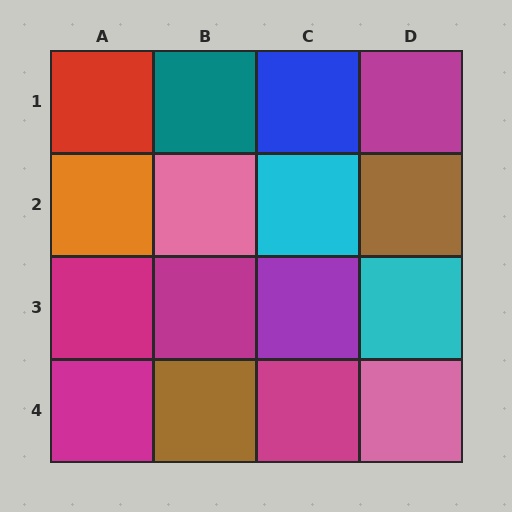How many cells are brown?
2 cells are brown.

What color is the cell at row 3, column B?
Magenta.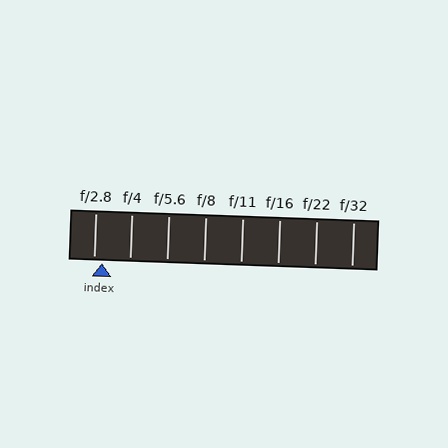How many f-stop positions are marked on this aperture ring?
There are 8 f-stop positions marked.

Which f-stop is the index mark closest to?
The index mark is closest to f/2.8.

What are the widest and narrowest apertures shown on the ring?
The widest aperture shown is f/2.8 and the narrowest is f/32.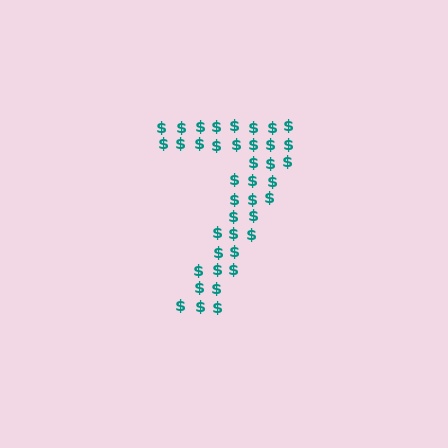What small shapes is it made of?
It is made of small dollar signs.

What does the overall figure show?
The overall figure shows the digit 7.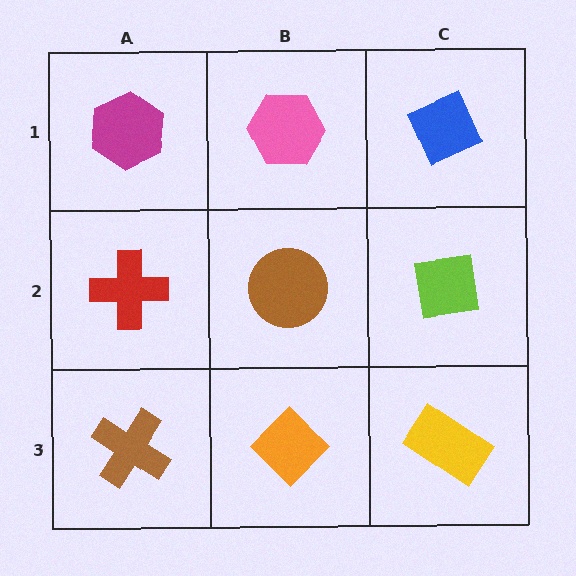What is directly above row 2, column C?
A blue diamond.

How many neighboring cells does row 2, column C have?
3.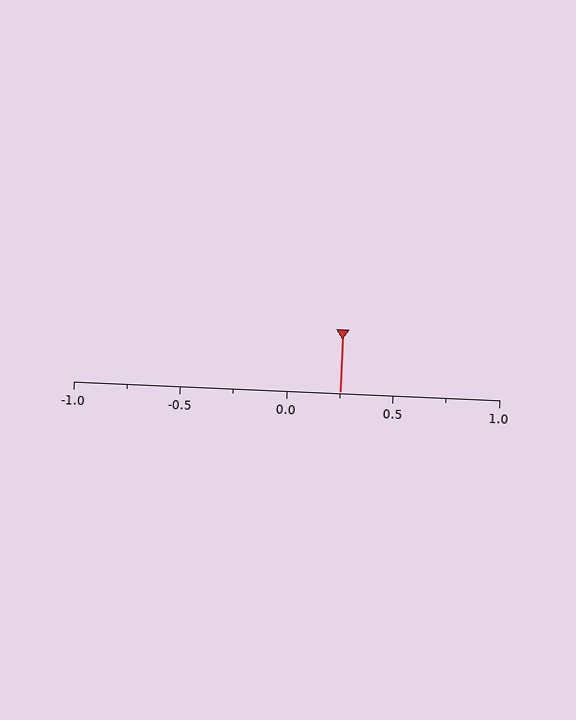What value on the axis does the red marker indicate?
The marker indicates approximately 0.25.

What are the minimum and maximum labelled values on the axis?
The axis runs from -1.0 to 1.0.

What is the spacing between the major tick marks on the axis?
The major ticks are spaced 0.5 apart.